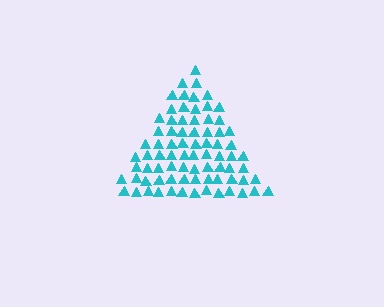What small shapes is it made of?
It is made of small triangles.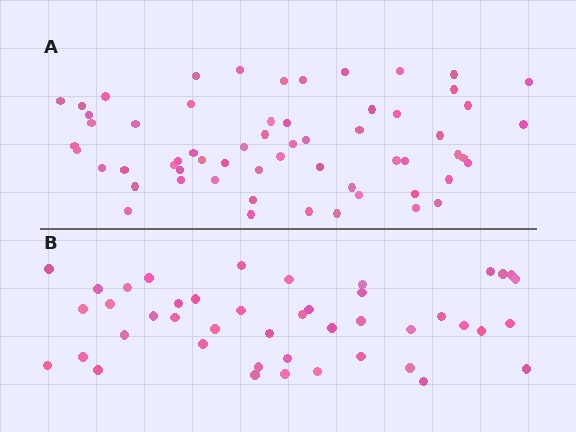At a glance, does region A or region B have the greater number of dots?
Region A (the top region) has more dots.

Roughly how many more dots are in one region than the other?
Region A has approximately 15 more dots than region B.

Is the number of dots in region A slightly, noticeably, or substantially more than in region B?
Region A has noticeably more, but not dramatically so. The ratio is roughly 1.4 to 1.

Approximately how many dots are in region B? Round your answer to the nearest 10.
About 40 dots. (The exact count is 44, which rounds to 40.)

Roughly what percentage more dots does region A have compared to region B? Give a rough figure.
About 35% more.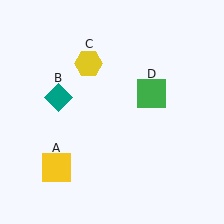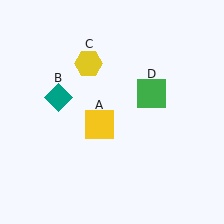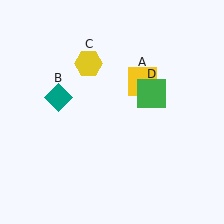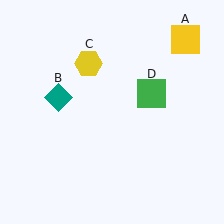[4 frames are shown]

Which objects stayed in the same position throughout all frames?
Teal diamond (object B) and yellow hexagon (object C) and green square (object D) remained stationary.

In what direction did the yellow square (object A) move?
The yellow square (object A) moved up and to the right.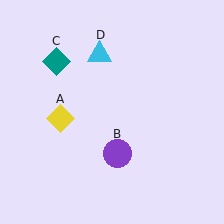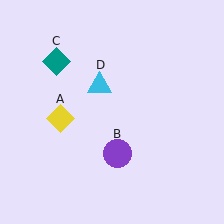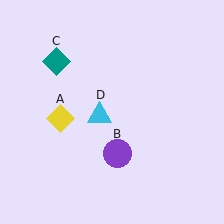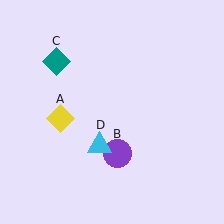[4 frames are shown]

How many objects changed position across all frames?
1 object changed position: cyan triangle (object D).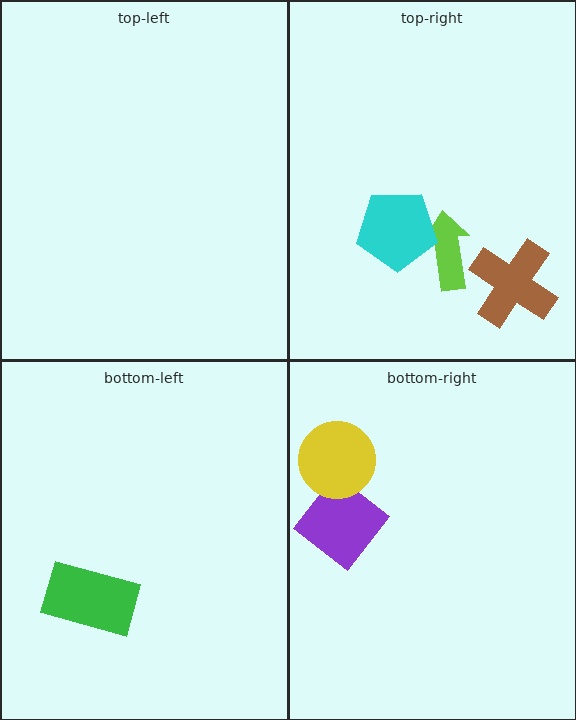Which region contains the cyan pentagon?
The top-right region.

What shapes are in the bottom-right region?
The purple diamond, the yellow circle.